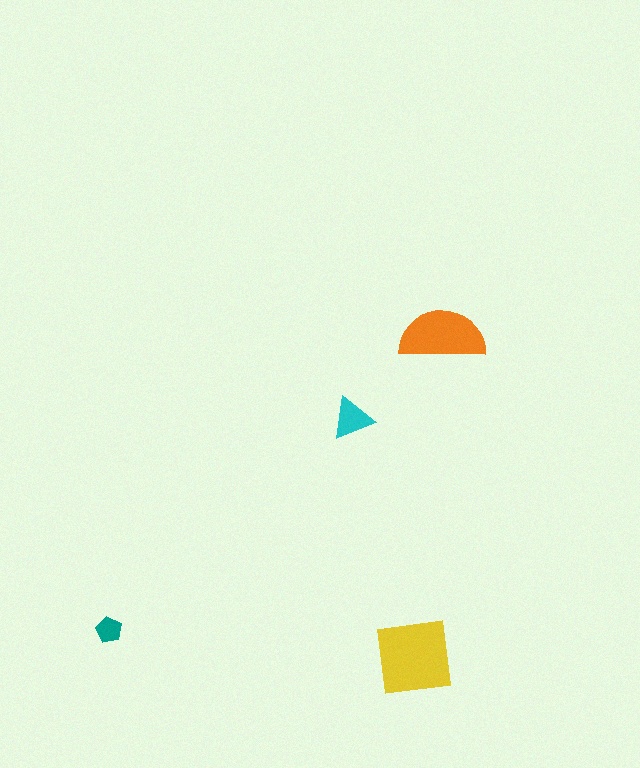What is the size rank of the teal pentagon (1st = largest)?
4th.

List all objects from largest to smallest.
The yellow square, the orange semicircle, the cyan triangle, the teal pentagon.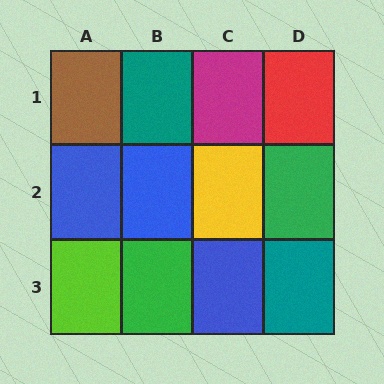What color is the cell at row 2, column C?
Yellow.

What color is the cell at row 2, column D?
Green.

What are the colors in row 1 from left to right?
Brown, teal, magenta, red.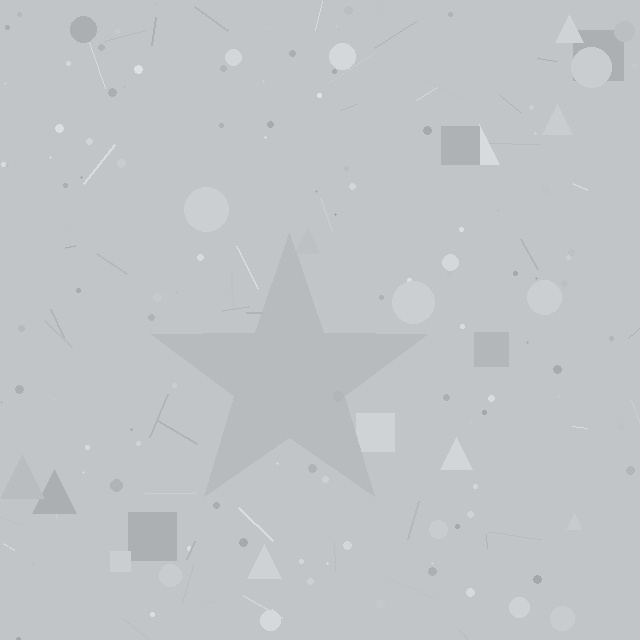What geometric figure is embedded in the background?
A star is embedded in the background.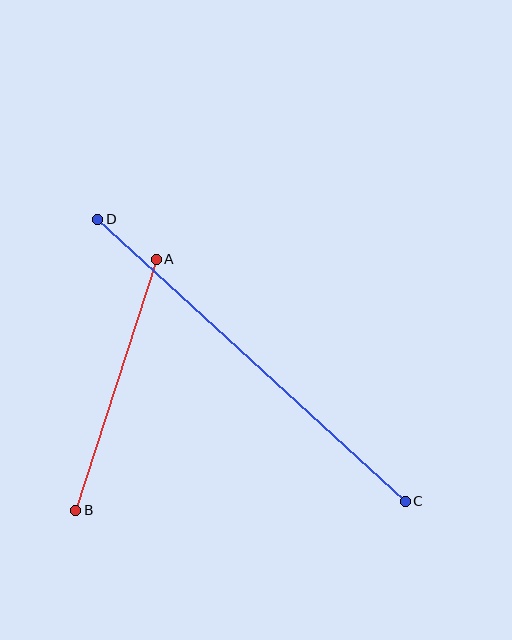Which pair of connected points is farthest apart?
Points C and D are farthest apart.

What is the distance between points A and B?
The distance is approximately 263 pixels.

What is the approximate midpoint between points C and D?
The midpoint is at approximately (251, 360) pixels.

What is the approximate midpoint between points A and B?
The midpoint is at approximately (116, 385) pixels.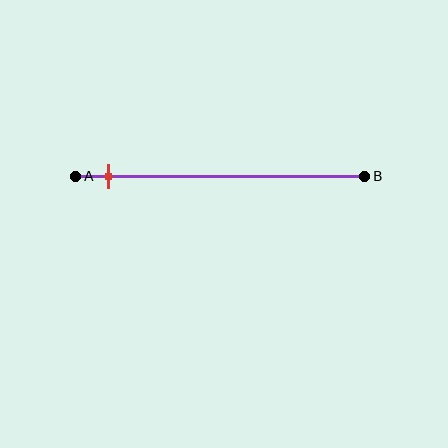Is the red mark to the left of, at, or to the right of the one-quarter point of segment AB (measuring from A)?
The red mark is to the left of the one-quarter point of segment AB.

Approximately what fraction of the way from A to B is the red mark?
The red mark is approximately 10% of the way from A to B.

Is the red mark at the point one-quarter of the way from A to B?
No, the mark is at about 10% from A, not at the 25% one-quarter point.